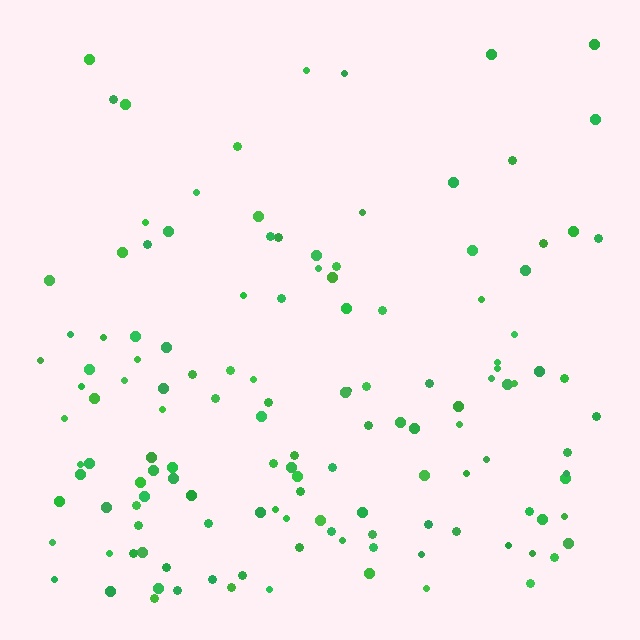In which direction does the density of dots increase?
From top to bottom, with the bottom side densest.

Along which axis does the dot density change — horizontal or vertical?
Vertical.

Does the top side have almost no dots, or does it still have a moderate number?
Still a moderate number, just noticeably fewer than the bottom.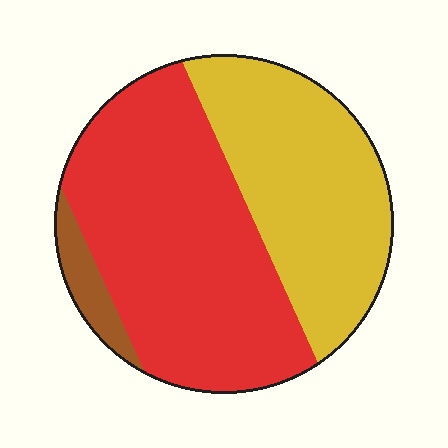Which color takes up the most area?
Red, at roughly 55%.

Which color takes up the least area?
Brown, at roughly 5%.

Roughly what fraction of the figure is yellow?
Yellow covers around 40% of the figure.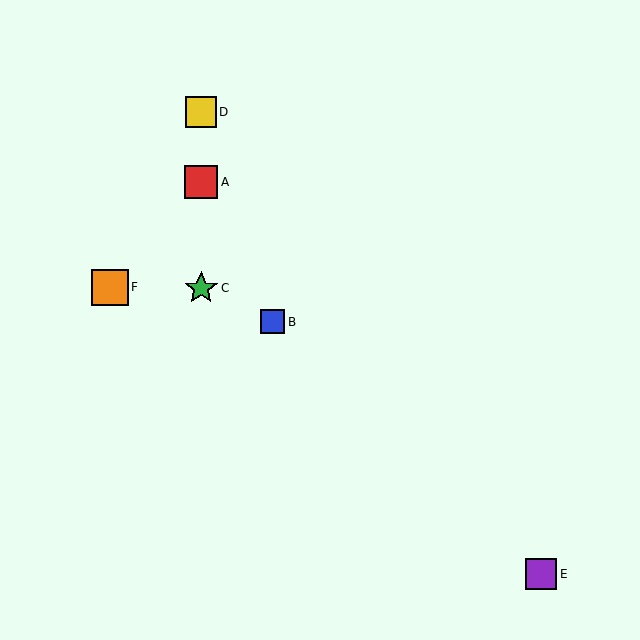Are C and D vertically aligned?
Yes, both are at x≈201.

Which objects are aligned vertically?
Objects A, C, D are aligned vertically.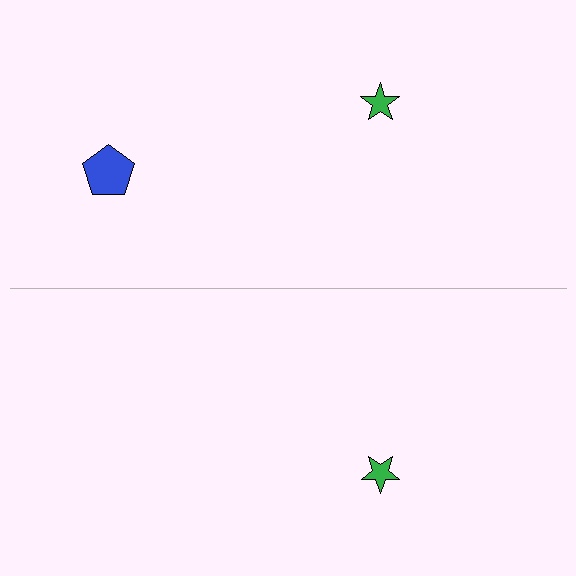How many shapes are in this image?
There are 3 shapes in this image.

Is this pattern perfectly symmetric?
No, the pattern is not perfectly symmetric. A blue pentagon is missing from the bottom side.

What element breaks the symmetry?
A blue pentagon is missing from the bottom side.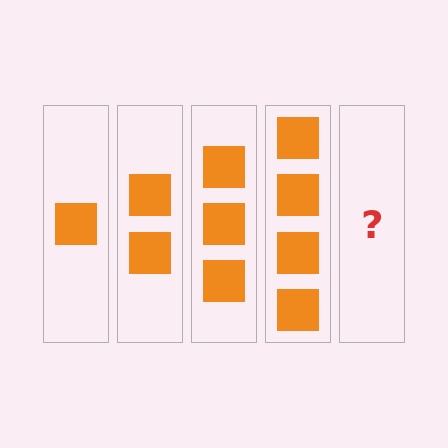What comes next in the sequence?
The next element should be 5 squares.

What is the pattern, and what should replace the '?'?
The pattern is that each step adds one more square. The '?' should be 5 squares.